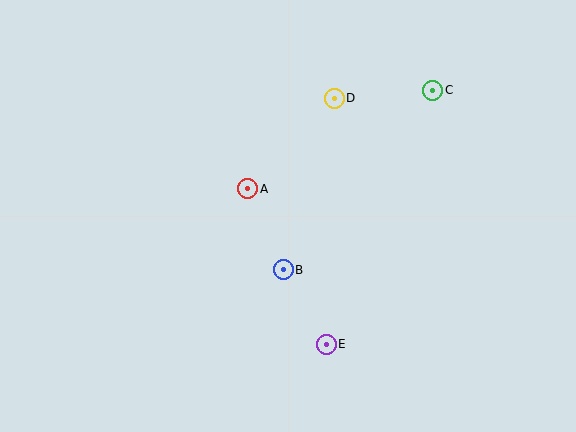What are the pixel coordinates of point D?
Point D is at (334, 98).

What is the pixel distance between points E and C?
The distance between E and C is 275 pixels.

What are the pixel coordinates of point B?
Point B is at (283, 270).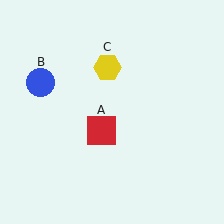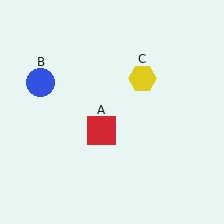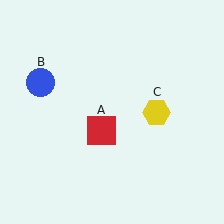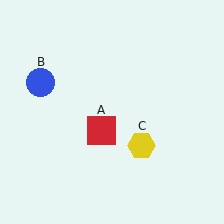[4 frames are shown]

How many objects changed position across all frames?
1 object changed position: yellow hexagon (object C).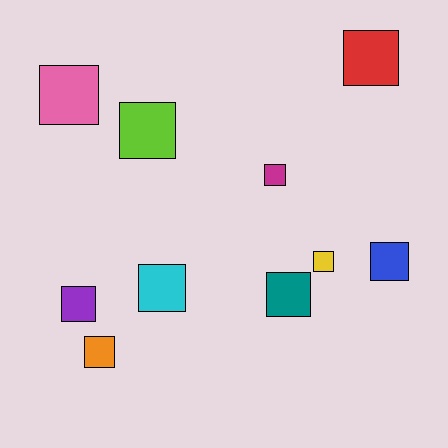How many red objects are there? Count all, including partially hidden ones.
There is 1 red object.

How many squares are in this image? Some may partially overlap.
There are 10 squares.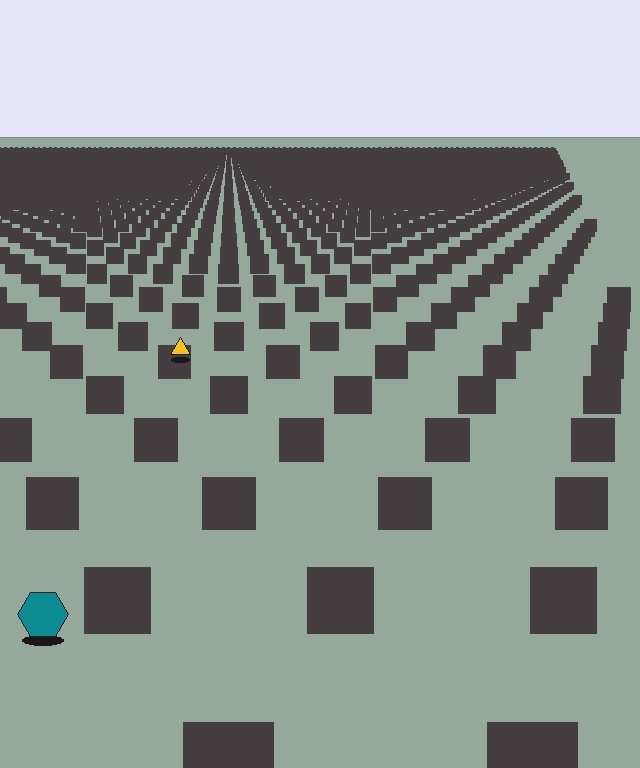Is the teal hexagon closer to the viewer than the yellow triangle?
Yes. The teal hexagon is closer — you can tell from the texture gradient: the ground texture is coarser near it.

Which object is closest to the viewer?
The teal hexagon is closest. The texture marks near it are larger and more spread out.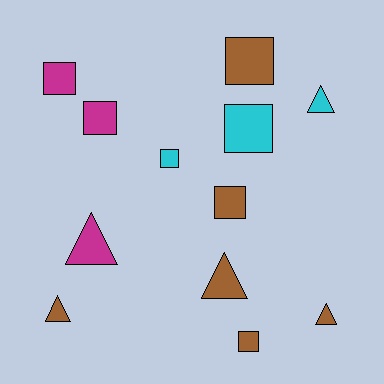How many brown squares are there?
There are 3 brown squares.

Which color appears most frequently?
Brown, with 6 objects.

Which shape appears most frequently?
Square, with 7 objects.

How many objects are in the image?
There are 12 objects.